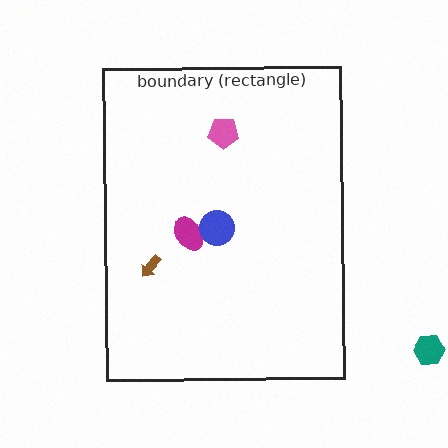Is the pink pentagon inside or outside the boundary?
Inside.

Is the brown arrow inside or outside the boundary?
Inside.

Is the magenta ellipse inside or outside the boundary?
Inside.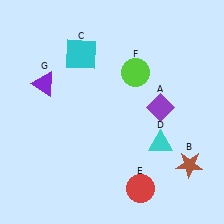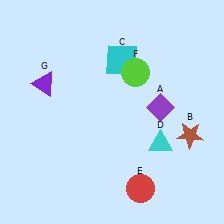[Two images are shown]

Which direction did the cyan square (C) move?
The cyan square (C) moved right.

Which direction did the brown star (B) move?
The brown star (B) moved up.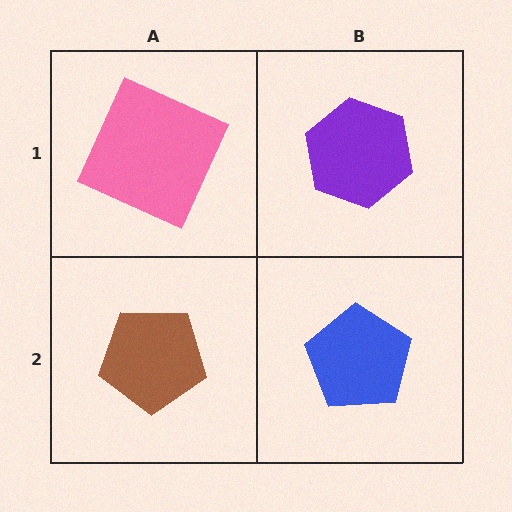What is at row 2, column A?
A brown pentagon.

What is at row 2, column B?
A blue pentagon.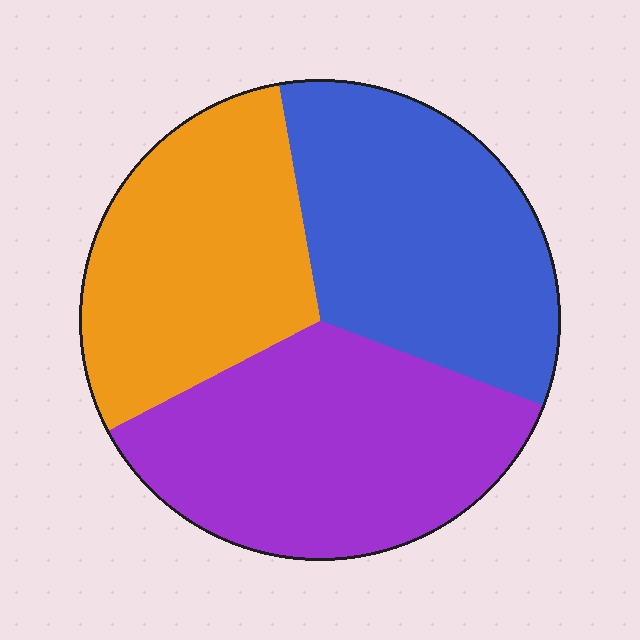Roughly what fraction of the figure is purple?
Purple takes up about three eighths (3/8) of the figure.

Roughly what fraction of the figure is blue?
Blue takes up about one third (1/3) of the figure.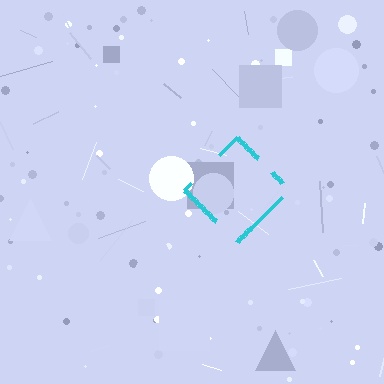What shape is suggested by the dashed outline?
The dashed outline suggests a diamond.